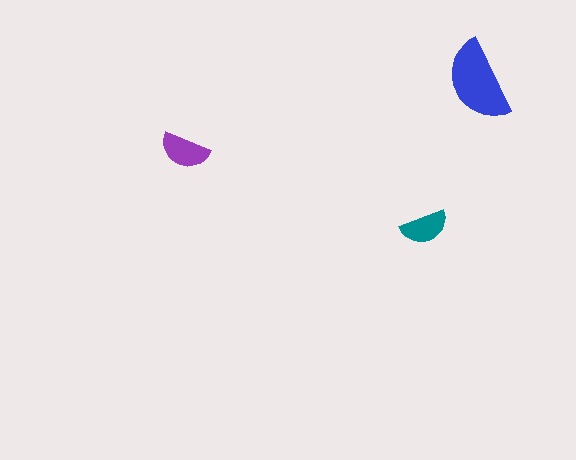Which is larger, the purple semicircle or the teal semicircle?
The purple one.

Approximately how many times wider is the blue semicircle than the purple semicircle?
About 1.5 times wider.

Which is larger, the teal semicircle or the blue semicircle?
The blue one.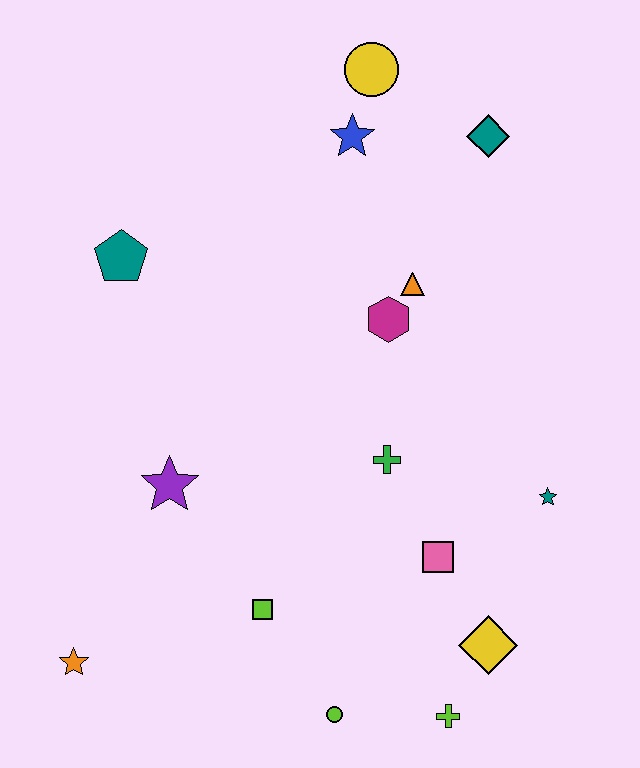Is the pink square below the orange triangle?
Yes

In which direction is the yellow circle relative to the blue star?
The yellow circle is above the blue star.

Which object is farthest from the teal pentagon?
The lime cross is farthest from the teal pentagon.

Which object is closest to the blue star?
The yellow circle is closest to the blue star.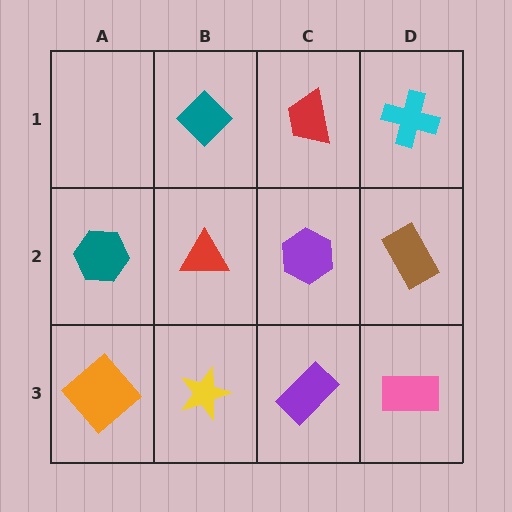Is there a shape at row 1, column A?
No, that cell is empty.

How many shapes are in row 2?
4 shapes.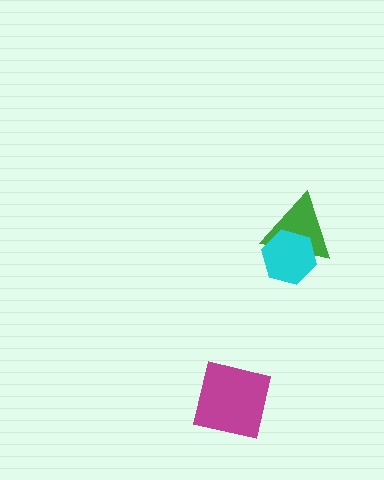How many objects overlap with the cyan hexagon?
1 object overlaps with the cyan hexagon.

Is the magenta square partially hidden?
No, no other shape covers it.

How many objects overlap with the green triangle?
1 object overlaps with the green triangle.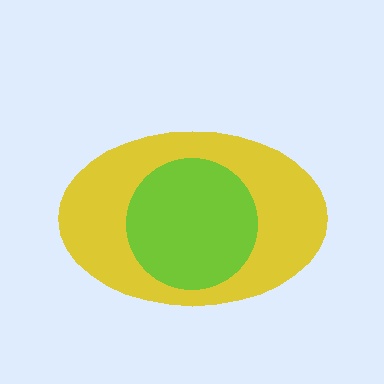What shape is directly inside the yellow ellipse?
The lime circle.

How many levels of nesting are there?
2.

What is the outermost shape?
The yellow ellipse.